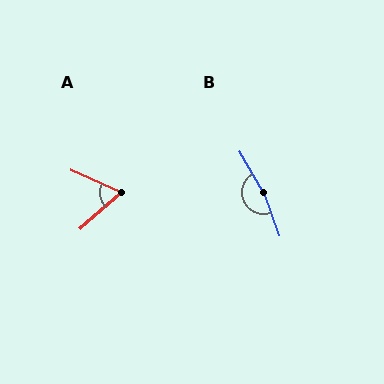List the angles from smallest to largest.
A (65°), B (169°).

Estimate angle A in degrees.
Approximately 65 degrees.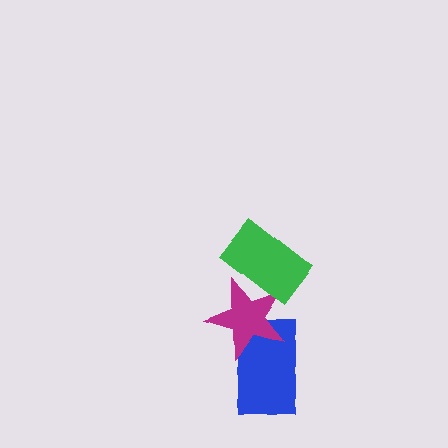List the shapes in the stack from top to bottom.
From top to bottom: the green rectangle, the magenta star, the blue rectangle.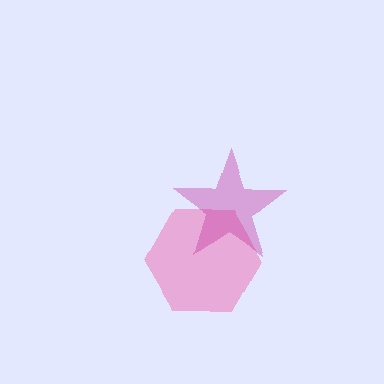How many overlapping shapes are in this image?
There are 2 overlapping shapes in the image.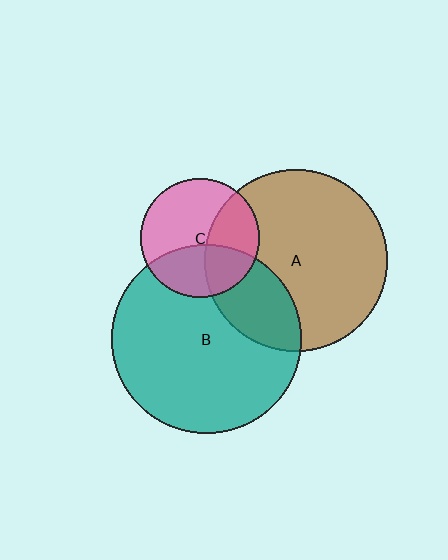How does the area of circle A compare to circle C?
Approximately 2.4 times.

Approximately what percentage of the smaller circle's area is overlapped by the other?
Approximately 25%.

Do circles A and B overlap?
Yes.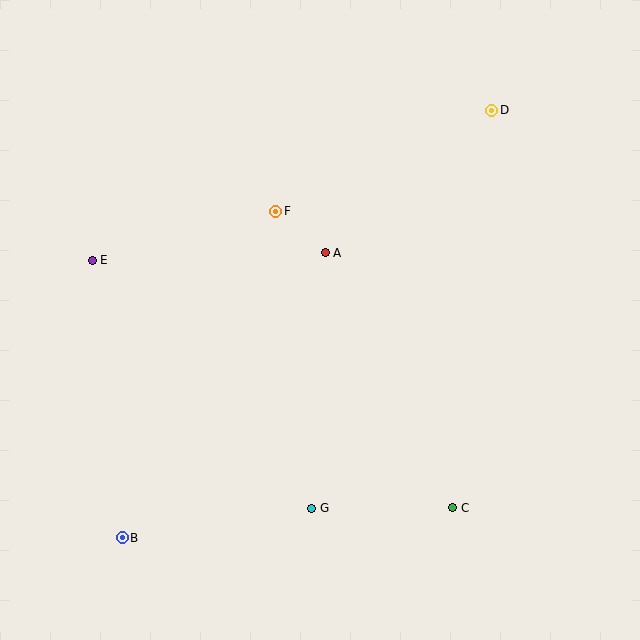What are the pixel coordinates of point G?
Point G is at (312, 508).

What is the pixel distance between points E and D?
The distance between E and D is 426 pixels.